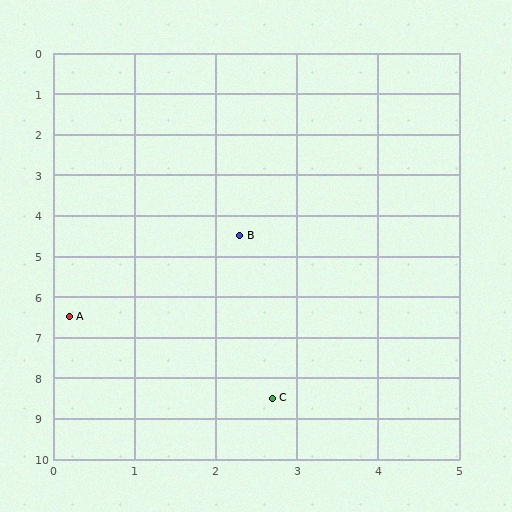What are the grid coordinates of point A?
Point A is at approximately (0.2, 6.5).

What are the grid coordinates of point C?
Point C is at approximately (2.7, 8.5).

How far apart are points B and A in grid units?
Points B and A are about 2.9 grid units apart.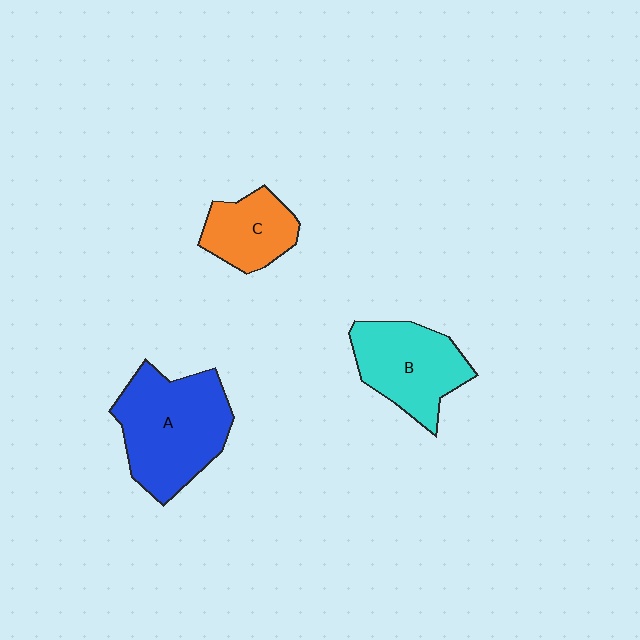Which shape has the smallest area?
Shape C (orange).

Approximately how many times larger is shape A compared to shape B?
Approximately 1.3 times.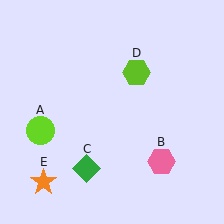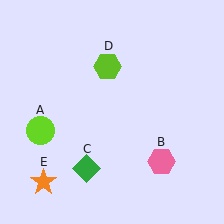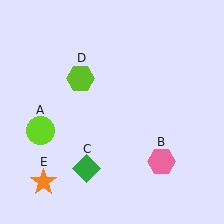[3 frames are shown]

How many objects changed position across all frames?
1 object changed position: lime hexagon (object D).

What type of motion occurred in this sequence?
The lime hexagon (object D) rotated counterclockwise around the center of the scene.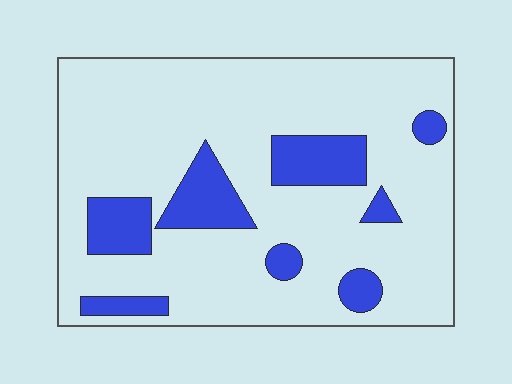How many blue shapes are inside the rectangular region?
8.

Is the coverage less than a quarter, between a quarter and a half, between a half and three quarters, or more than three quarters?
Less than a quarter.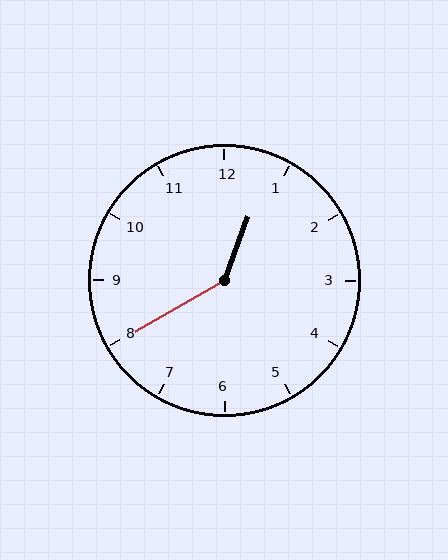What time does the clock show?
12:40.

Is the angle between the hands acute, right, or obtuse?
It is obtuse.